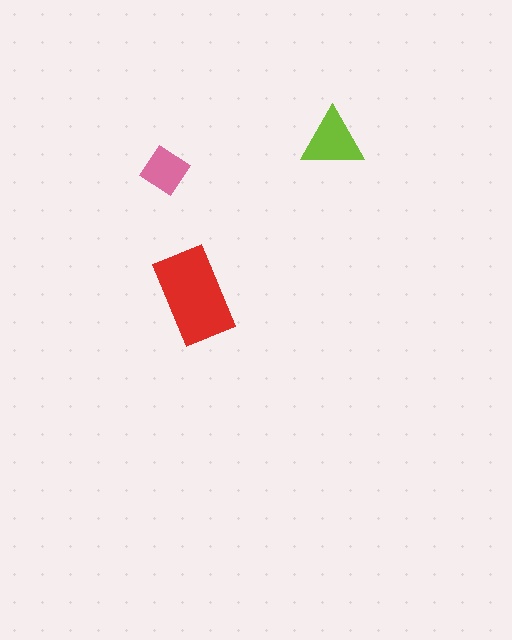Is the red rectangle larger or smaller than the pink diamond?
Larger.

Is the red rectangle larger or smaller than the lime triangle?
Larger.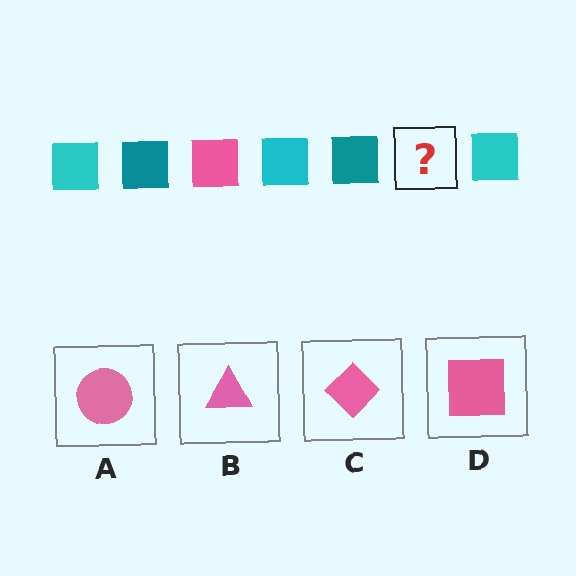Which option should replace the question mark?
Option D.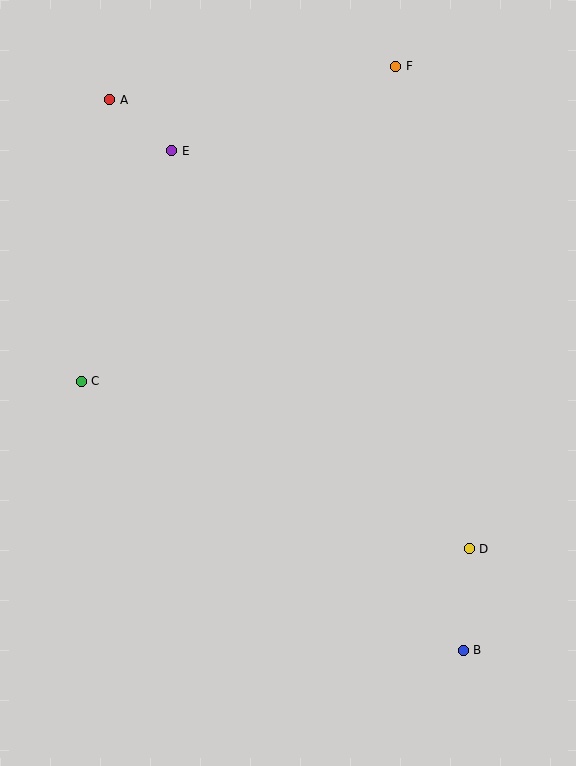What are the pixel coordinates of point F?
Point F is at (396, 66).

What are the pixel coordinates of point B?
Point B is at (463, 650).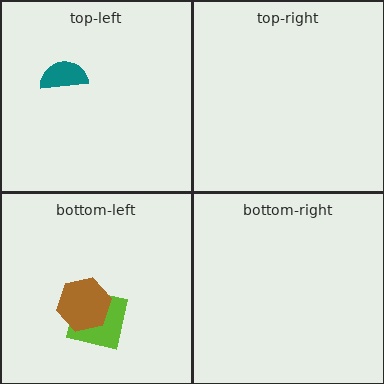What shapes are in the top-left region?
The teal semicircle.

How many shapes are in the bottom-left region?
2.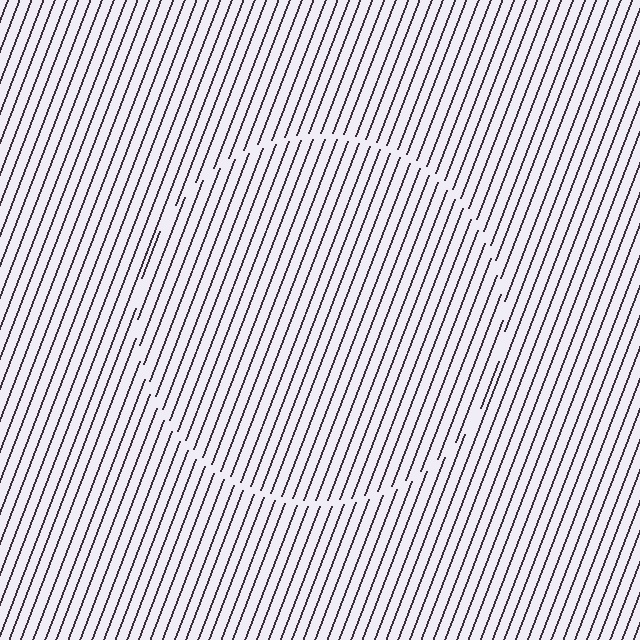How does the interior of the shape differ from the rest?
The interior of the shape contains the same grating, shifted by half a period — the contour is defined by the phase discontinuity where line-ends from the inner and outer gratings abut.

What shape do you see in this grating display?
An illusory circle. The interior of the shape contains the same grating, shifted by half a period — the contour is defined by the phase discontinuity where line-ends from the inner and outer gratings abut.